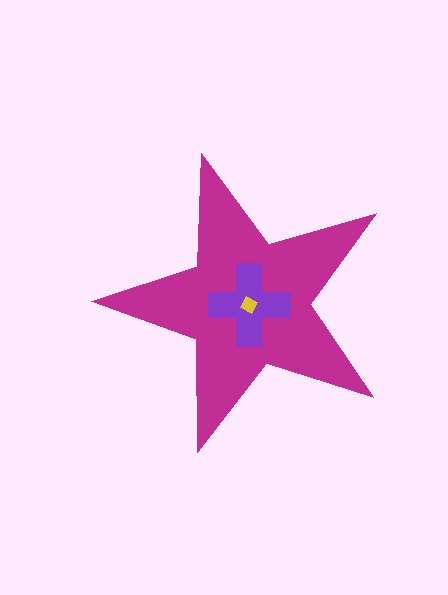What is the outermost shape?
The magenta star.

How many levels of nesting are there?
3.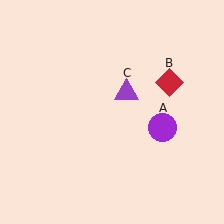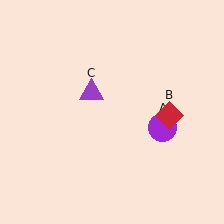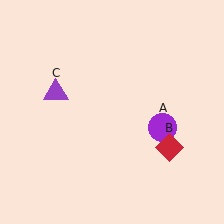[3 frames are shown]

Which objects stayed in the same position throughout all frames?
Purple circle (object A) remained stationary.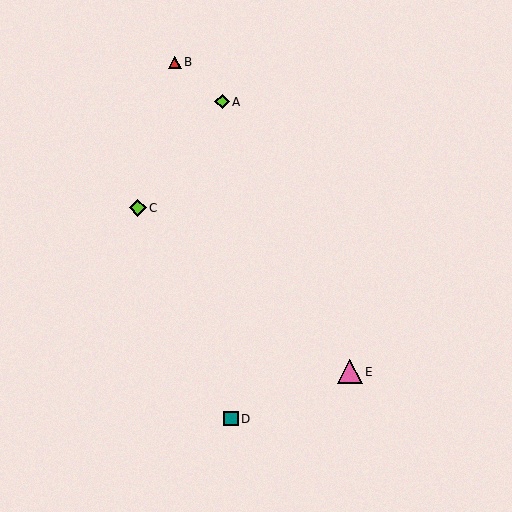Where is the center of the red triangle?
The center of the red triangle is at (175, 62).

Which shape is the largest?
The pink triangle (labeled E) is the largest.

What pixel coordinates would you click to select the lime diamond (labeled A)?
Click at (222, 102) to select the lime diamond A.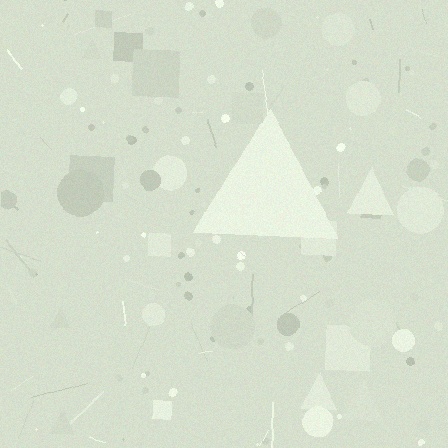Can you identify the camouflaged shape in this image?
The camouflaged shape is a triangle.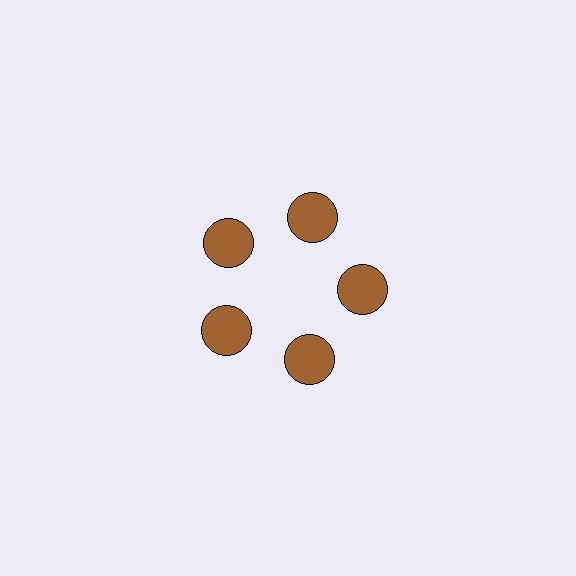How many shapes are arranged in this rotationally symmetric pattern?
There are 5 shapes, arranged in 5 groups of 1.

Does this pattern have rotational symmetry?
Yes, this pattern has 5-fold rotational symmetry. It looks the same after rotating 72 degrees around the center.